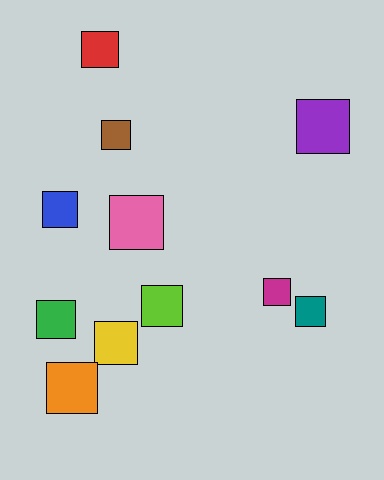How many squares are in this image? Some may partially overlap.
There are 11 squares.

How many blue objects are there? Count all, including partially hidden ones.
There is 1 blue object.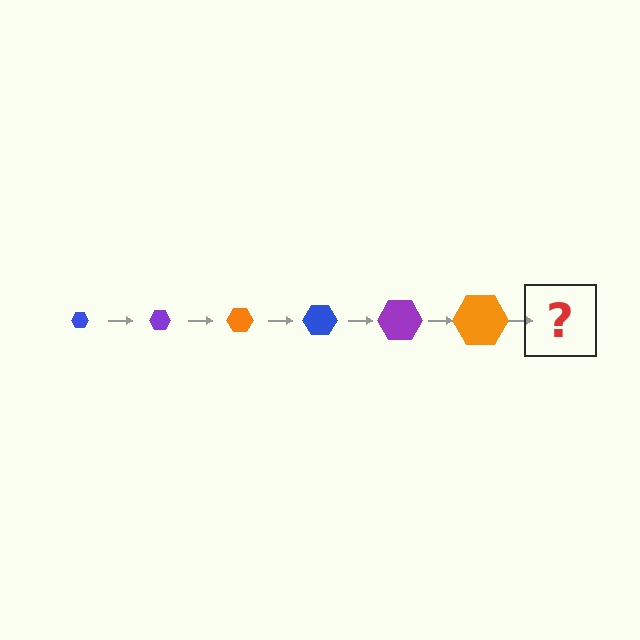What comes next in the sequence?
The next element should be a blue hexagon, larger than the previous one.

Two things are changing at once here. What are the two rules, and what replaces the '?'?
The two rules are that the hexagon grows larger each step and the color cycles through blue, purple, and orange. The '?' should be a blue hexagon, larger than the previous one.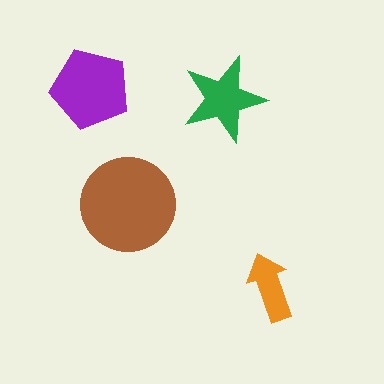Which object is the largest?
The brown circle.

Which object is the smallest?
The orange arrow.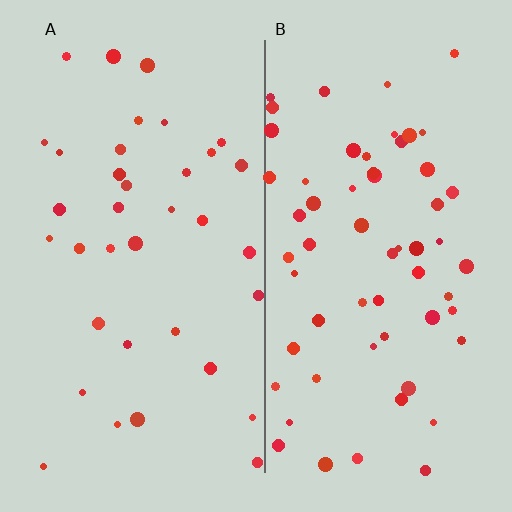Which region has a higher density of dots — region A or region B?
B (the right).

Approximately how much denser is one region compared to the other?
Approximately 1.7× — region B over region A.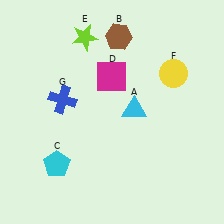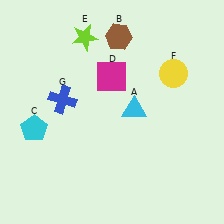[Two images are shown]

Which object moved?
The cyan pentagon (C) moved up.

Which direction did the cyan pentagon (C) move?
The cyan pentagon (C) moved up.